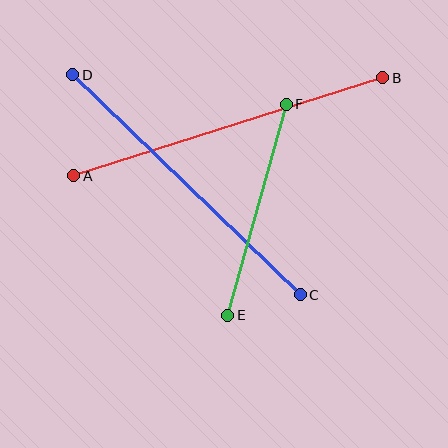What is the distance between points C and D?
The distance is approximately 317 pixels.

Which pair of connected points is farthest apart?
Points A and B are farthest apart.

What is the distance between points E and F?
The distance is approximately 219 pixels.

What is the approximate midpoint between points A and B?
The midpoint is at approximately (228, 127) pixels.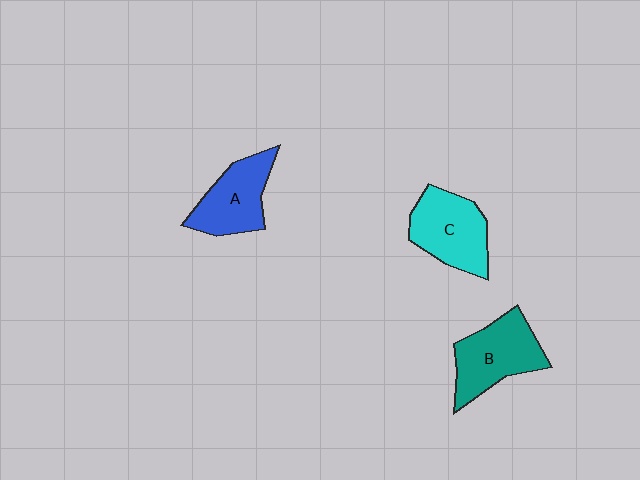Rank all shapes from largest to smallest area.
From largest to smallest: B (teal), C (cyan), A (blue).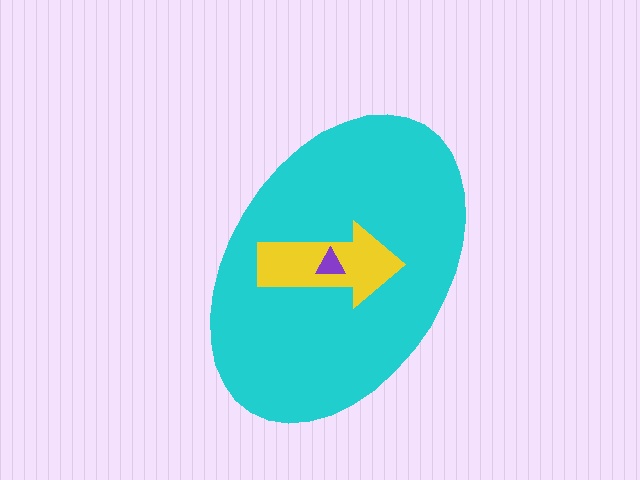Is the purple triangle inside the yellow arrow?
Yes.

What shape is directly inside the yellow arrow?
The purple triangle.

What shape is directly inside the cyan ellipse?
The yellow arrow.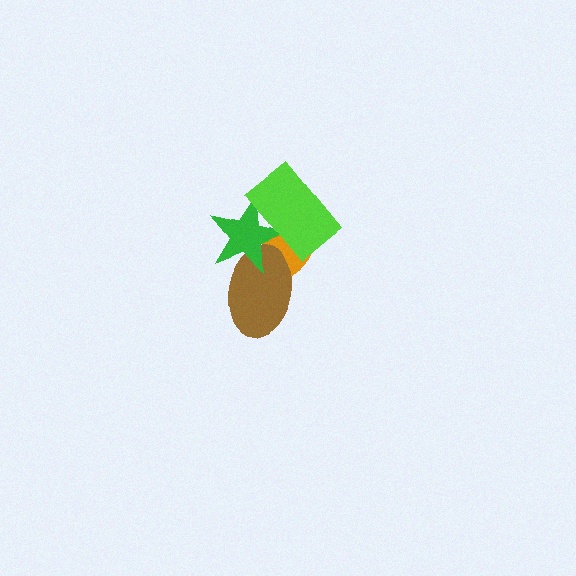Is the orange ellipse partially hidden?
Yes, it is partially covered by another shape.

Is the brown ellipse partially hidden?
Yes, it is partially covered by another shape.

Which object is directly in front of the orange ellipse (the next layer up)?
The brown ellipse is directly in front of the orange ellipse.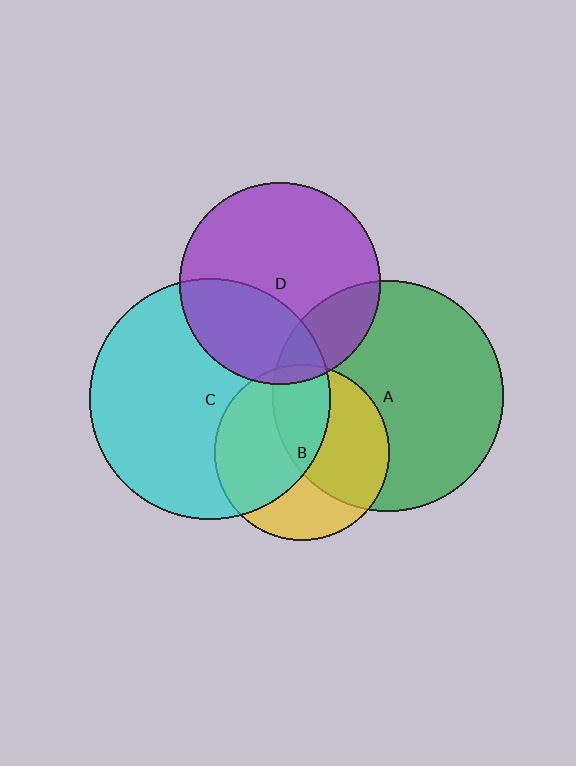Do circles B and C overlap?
Yes.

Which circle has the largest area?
Circle C (cyan).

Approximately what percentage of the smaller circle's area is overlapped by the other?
Approximately 50%.